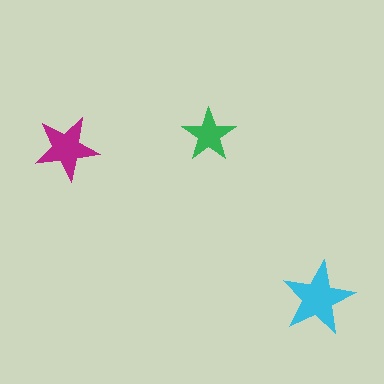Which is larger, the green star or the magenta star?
The magenta one.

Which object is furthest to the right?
The cyan star is rightmost.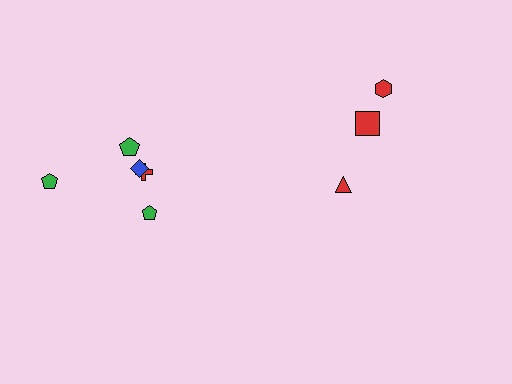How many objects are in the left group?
There are 5 objects.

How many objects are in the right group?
There are 3 objects.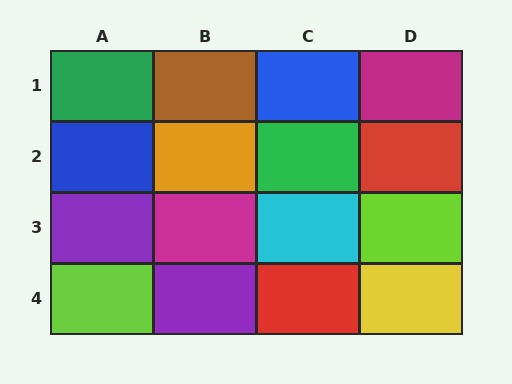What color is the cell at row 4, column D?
Yellow.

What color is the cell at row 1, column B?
Brown.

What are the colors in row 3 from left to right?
Purple, magenta, cyan, lime.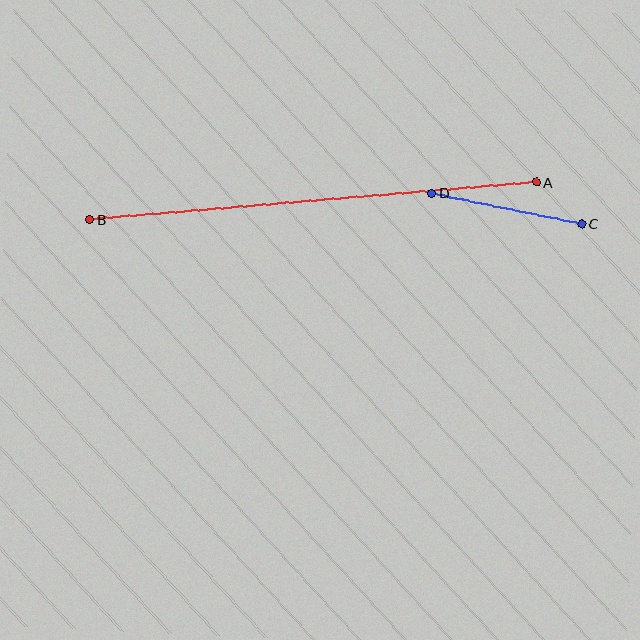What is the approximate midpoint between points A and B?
The midpoint is at approximately (313, 201) pixels.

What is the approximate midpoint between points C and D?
The midpoint is at approximately (507, 209) pixels.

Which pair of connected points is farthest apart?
Points A and B are farthest apart.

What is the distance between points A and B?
The distance is approximately 448 pixels.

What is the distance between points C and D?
The distance is approximately 153 pixels.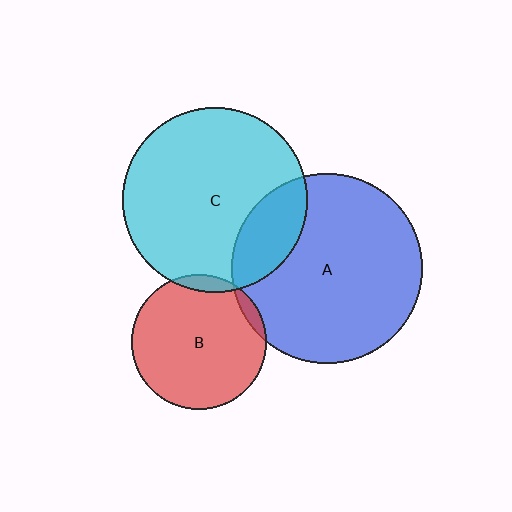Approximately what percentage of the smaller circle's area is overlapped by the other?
Approximately 5%.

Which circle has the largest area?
Circle A (blue).